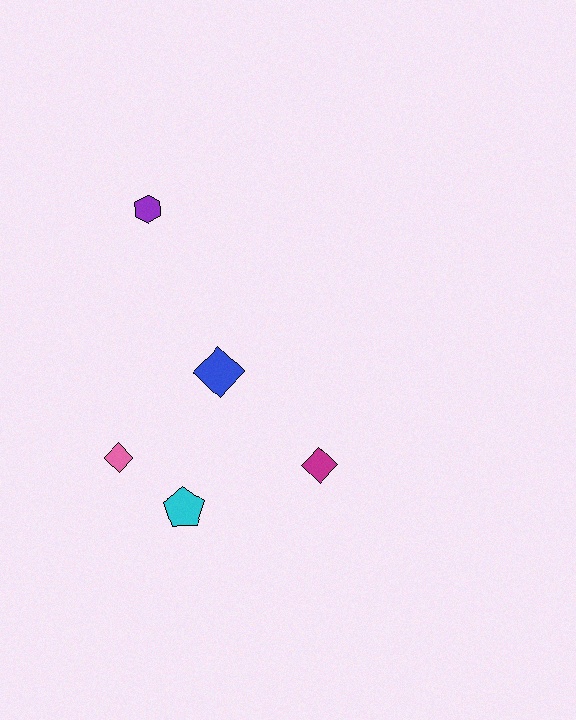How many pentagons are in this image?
There is 1 pentagon.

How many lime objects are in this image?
There are no lime objects.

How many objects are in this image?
There are 5 objects.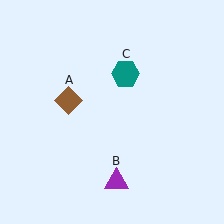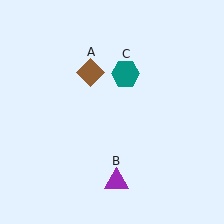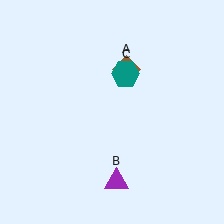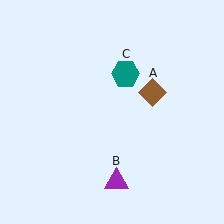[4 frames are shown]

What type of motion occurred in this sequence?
The brown diamond (object A) rotated clockwise around the center of the scene.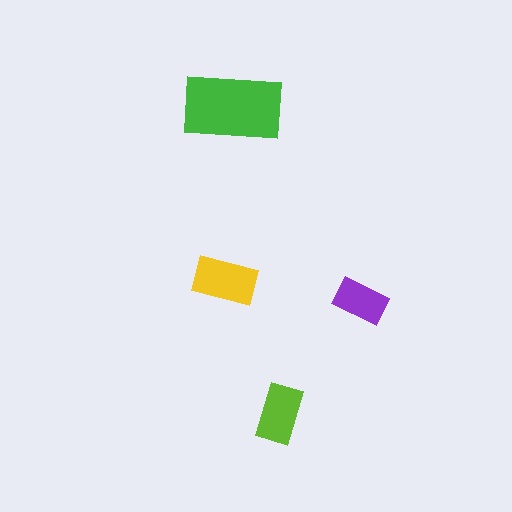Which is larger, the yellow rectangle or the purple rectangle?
The yellow one.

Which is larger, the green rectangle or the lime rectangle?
The green one.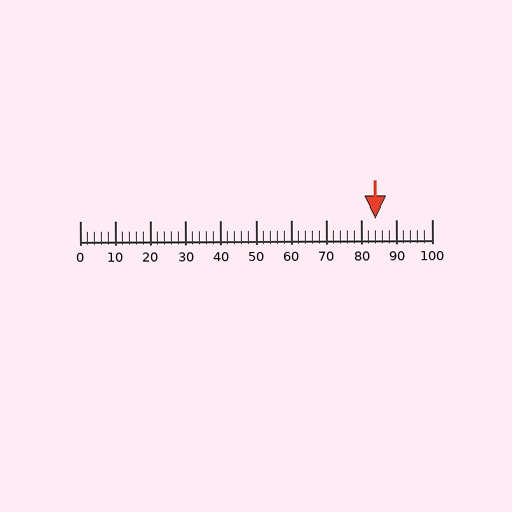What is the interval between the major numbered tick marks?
The major tick marks are spaced 10 units apart.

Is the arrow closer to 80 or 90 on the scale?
The arrow is closer to 80.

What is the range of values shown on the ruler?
The ruler shows values from 0 to 100.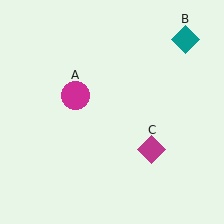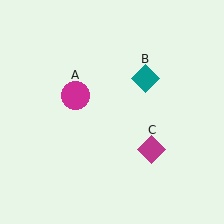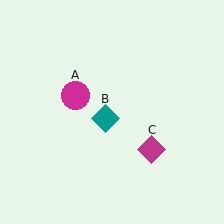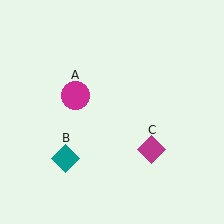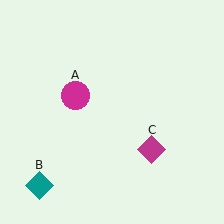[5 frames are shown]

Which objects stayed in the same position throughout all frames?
Magenta circle (object A) and magenta diamond (object C) remained stationary.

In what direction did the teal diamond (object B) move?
The teal diamond (object B) moved down and to the left.